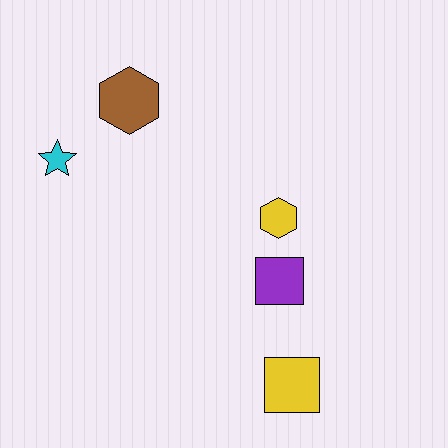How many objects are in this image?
There are 5 objects.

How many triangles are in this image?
There are no triangles.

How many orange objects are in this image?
There are no orange objects.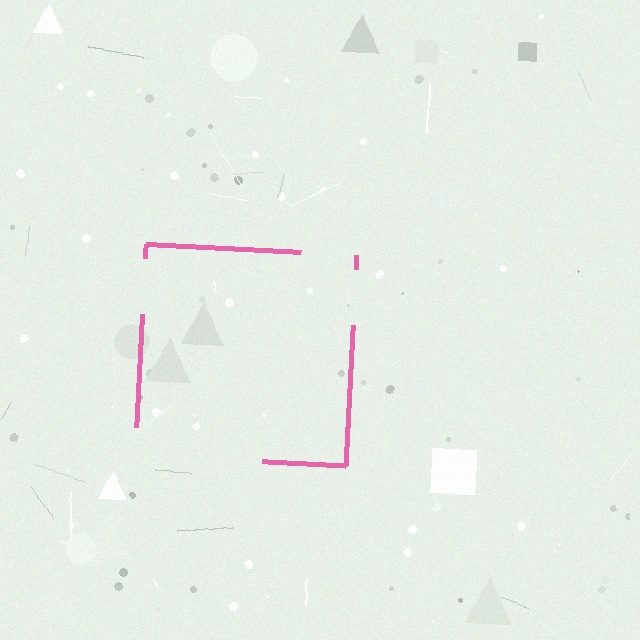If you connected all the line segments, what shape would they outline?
They would outline a square.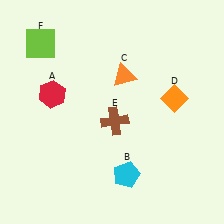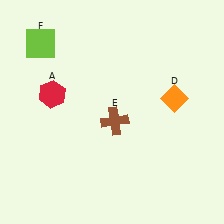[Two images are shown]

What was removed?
The orange triangle (C), the cyan pentagon (B) were removed in Image 2.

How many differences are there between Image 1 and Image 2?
There are 2 differences between the two images.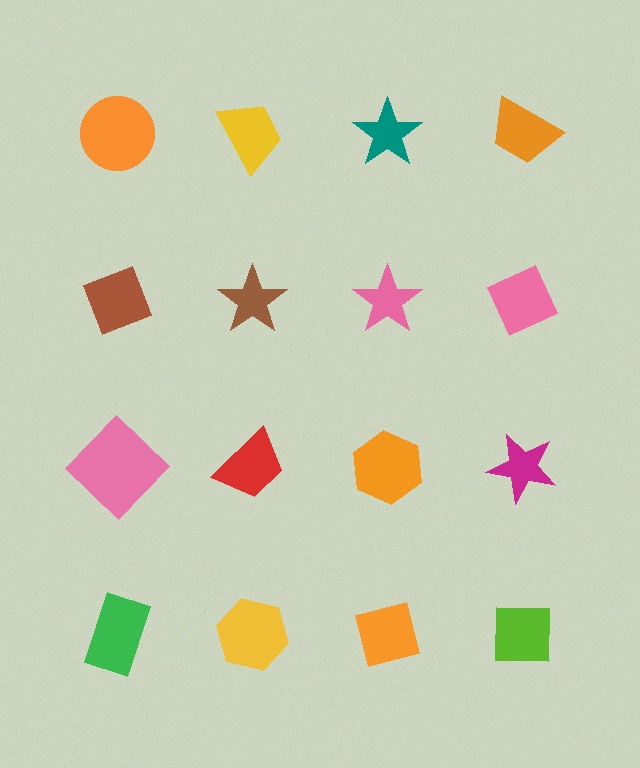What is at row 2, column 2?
A brown star.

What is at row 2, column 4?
A pink diamond.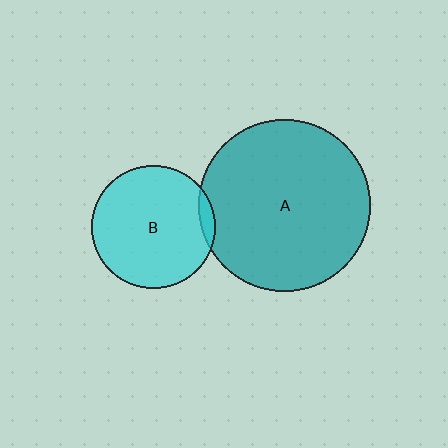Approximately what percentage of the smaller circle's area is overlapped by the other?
Approximately 5%.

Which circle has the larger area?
Circle A (teal).